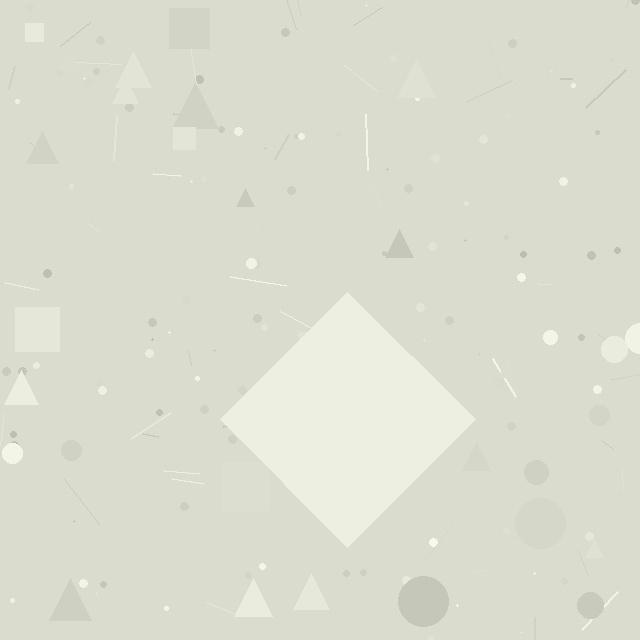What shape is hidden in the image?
A diamond is hidden in the image.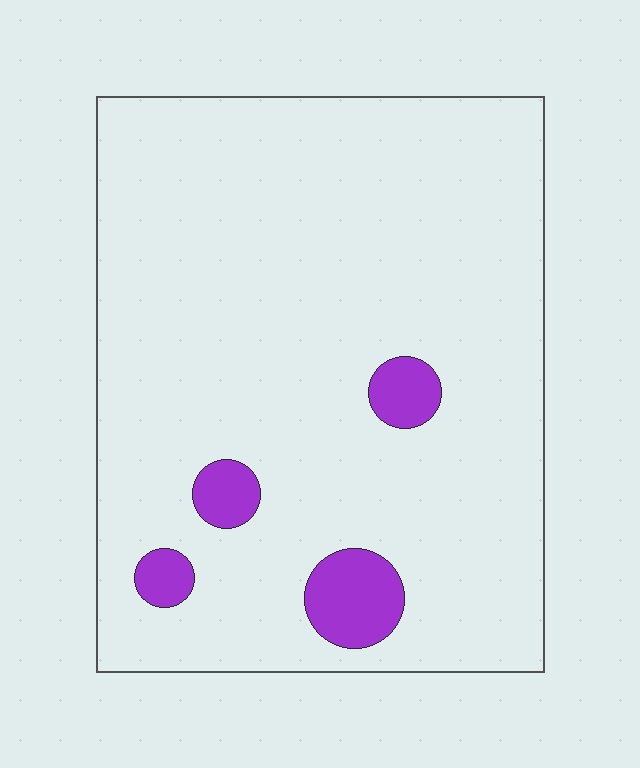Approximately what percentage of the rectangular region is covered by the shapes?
Approximately 5%.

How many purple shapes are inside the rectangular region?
4.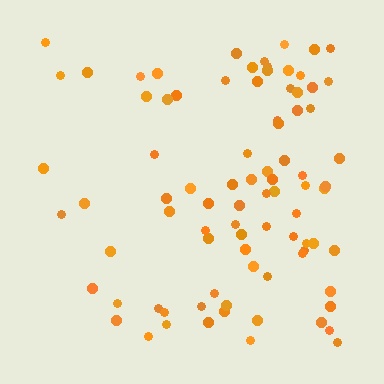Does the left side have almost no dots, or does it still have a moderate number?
Still a moderate number, just noticeably fewer than the right.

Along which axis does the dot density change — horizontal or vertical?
Horizontal.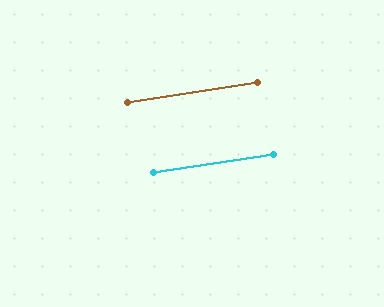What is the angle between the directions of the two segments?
Approximately 0 degrees.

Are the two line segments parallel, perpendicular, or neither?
Parallel — their directions differ by only 0.2°.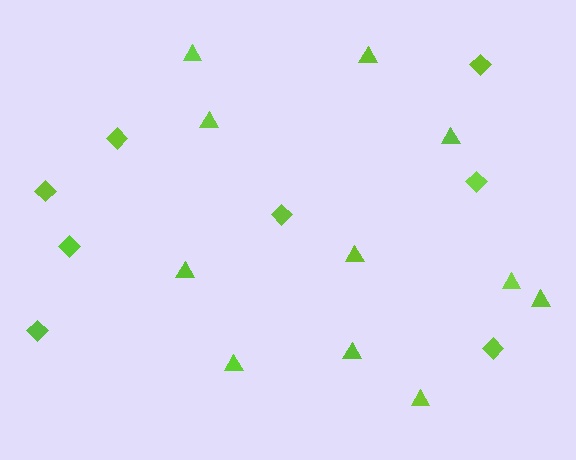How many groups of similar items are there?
There are 2 groups: one group of triangles (11) and one group of diamonds (8).